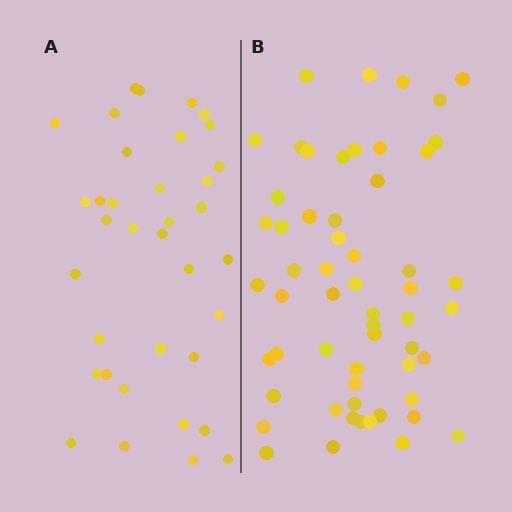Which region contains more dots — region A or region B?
Region B (the right region) has more dots.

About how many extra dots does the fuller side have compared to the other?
Region B has approximately 20 more dots than region A.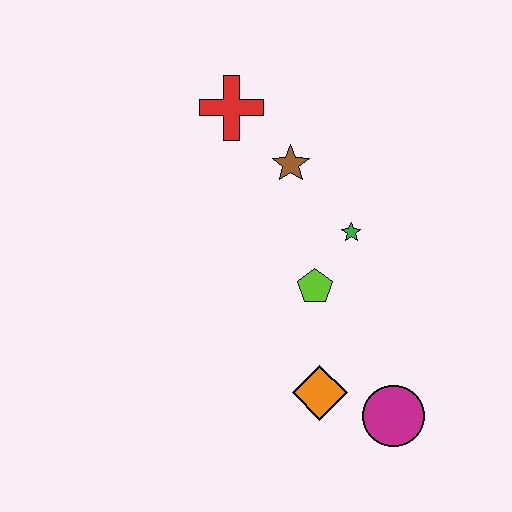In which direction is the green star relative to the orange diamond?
The green star is above the orange diamond.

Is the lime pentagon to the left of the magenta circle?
Yes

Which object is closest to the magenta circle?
The orange diamond is closest to the magenta circle.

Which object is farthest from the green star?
The magenta circle is farthest from the green star.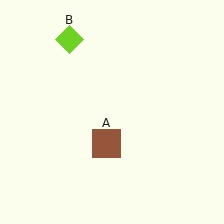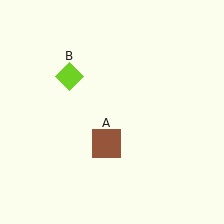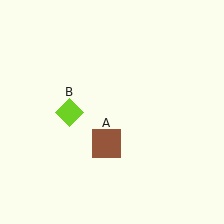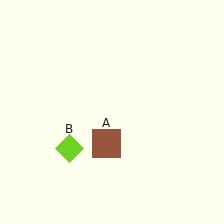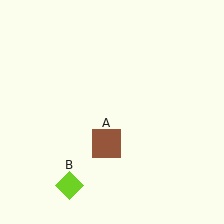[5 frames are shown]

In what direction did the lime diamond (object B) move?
The lime diamond (object B) moved down.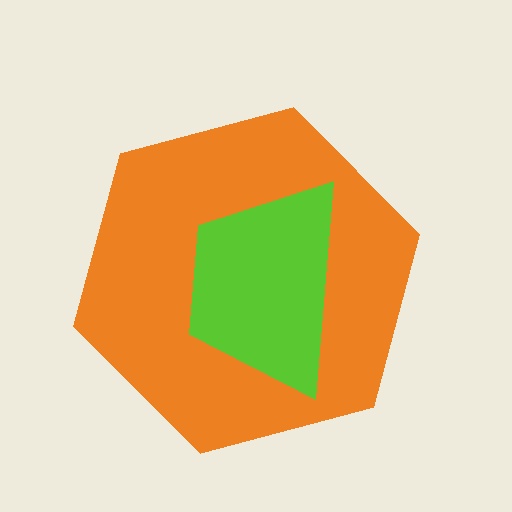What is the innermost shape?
The lime trapezoid.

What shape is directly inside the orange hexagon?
The lime trapezoid.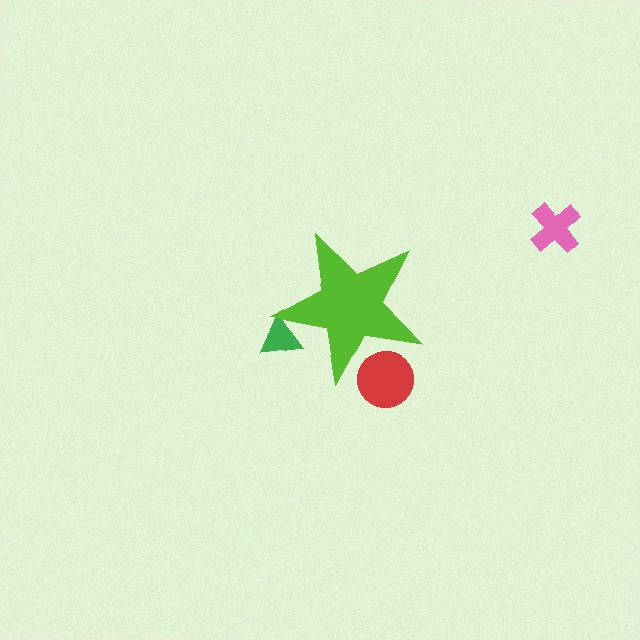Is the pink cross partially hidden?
No, the pink cross is fully visible.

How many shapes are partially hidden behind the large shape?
2 shapes are partially hidden.